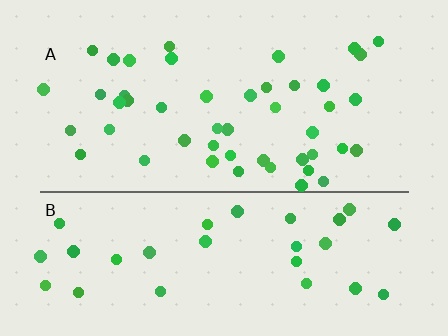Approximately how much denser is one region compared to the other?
Approximately 1.4× — region A over region B.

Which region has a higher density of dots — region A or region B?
A (the top).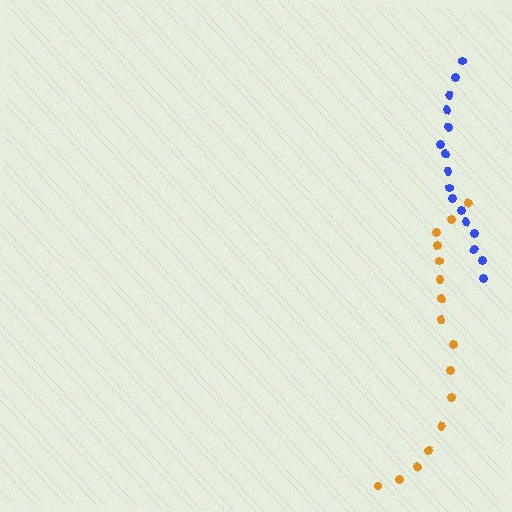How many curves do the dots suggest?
There are 2 distinct paths.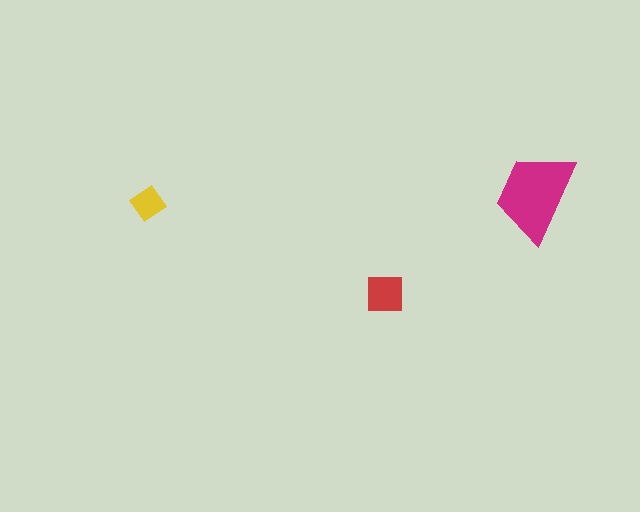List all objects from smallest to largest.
The yellow diamond, the red square, the magenta trapezoid.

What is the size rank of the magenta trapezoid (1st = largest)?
1st.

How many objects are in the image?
There are 3 objects in the image.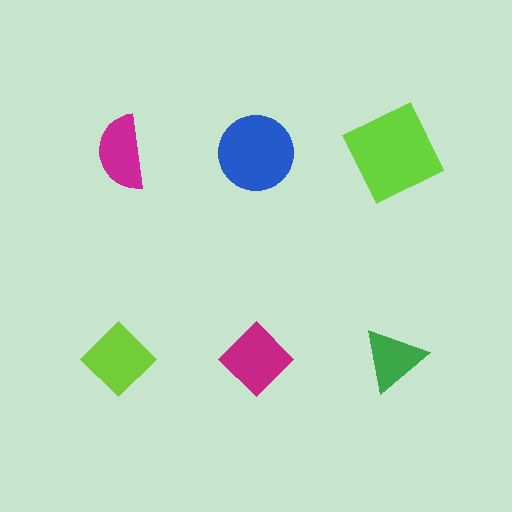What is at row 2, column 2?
A magenta diamond.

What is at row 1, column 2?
A blue circle.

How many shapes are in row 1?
3 shapes.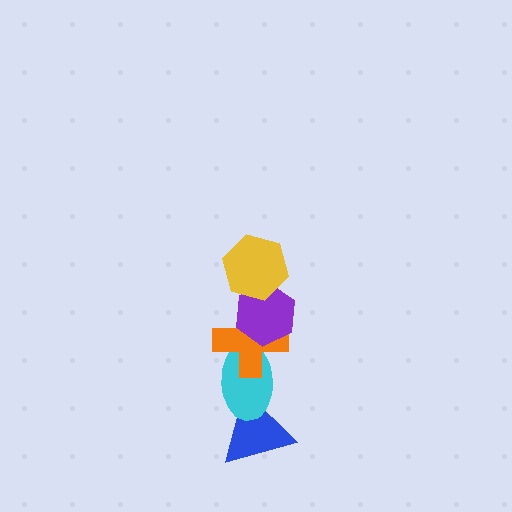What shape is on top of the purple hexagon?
The yellow hexagon is on top of the purple hexagon.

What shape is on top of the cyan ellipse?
The orange cross is on top of the cyan ellipse.